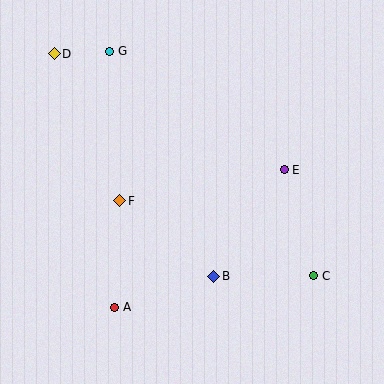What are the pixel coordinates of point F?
Point F is at (120, 201).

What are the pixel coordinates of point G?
Point G is at (110, 51).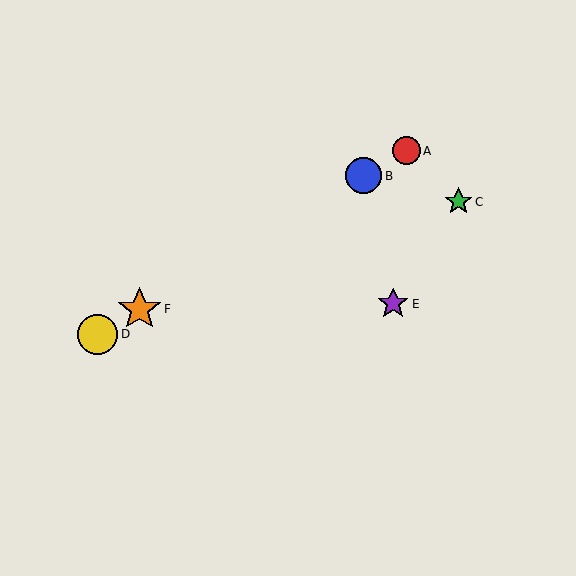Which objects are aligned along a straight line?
Objects A, B, D, F are aligned along a straight line.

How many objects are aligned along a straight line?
4 objects (A, B, D, F) are aligned along a straight line.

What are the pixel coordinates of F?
Object F is at (139, 309).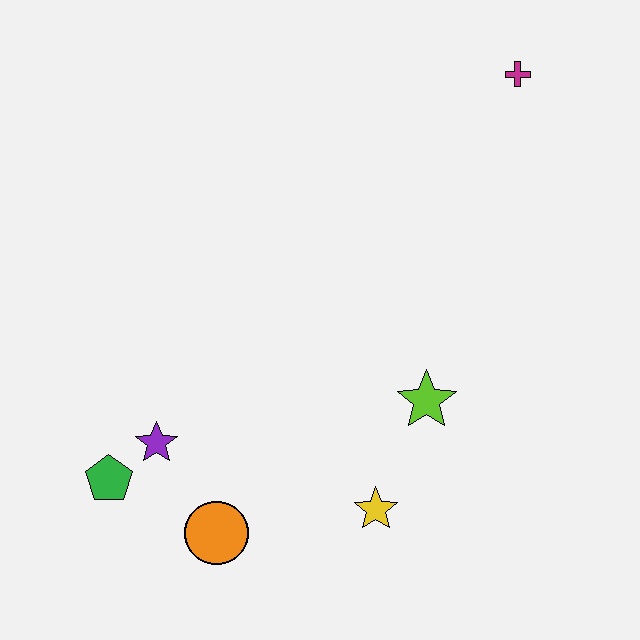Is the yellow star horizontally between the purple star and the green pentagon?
No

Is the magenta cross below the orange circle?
No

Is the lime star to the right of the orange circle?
Yes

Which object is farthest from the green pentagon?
The magenta cross is farthest from the green pentagon.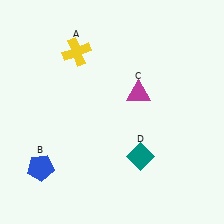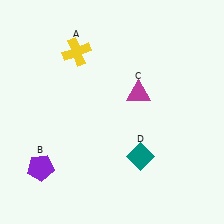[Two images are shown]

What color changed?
The pentagon (B) changed from blue in Image 1 to purple in Image 2.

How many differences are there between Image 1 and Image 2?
There is 1 difference between the two images.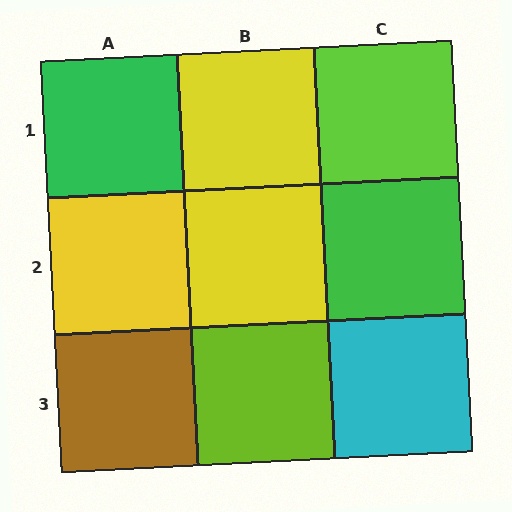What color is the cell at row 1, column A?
Green.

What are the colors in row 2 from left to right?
Yellow, yellow, green.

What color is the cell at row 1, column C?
Lime.